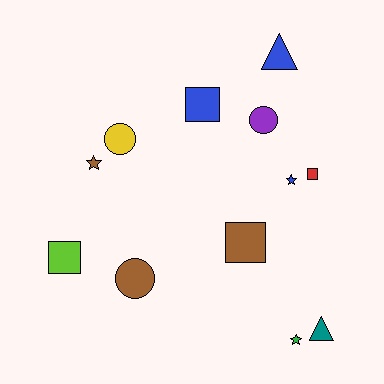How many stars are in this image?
There are 3 stars.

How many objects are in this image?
There are 12 objects.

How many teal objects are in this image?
There is 1 teal object.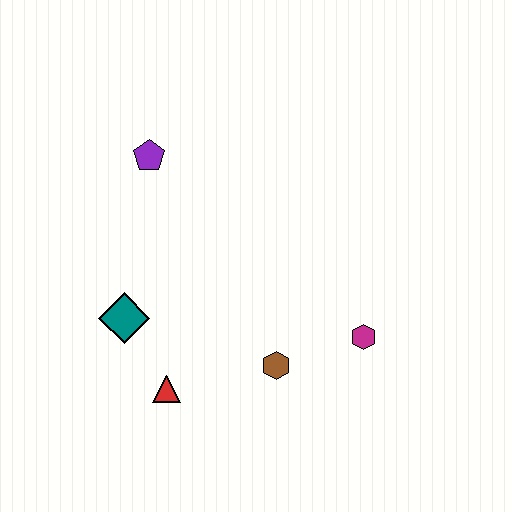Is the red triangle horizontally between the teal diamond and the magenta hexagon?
Yes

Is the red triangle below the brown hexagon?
Yes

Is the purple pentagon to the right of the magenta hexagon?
No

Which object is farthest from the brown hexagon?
The purple pentagon is farthest from the brown hexagon.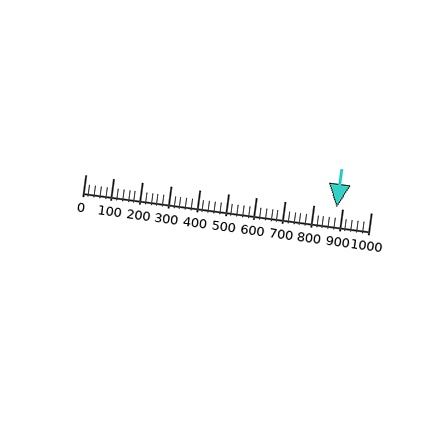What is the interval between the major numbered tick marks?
The major tick marks are spaced 100 units apart.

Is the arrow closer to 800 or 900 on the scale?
The arrow is closer to 900.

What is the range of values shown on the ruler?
The ruler shows values from 0 to 1000.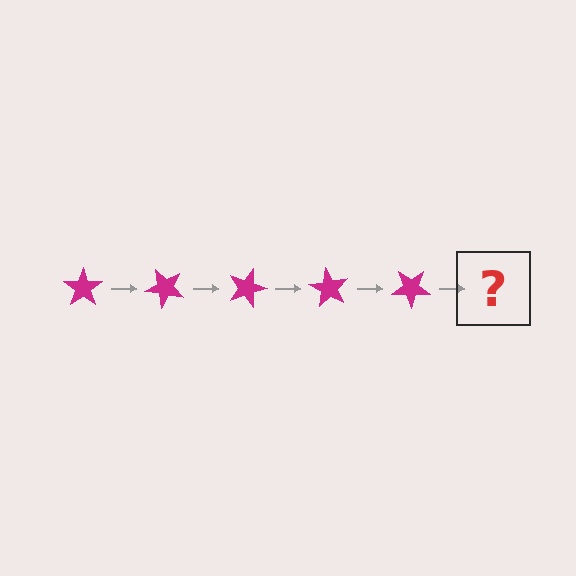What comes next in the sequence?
The next element should be a magenta star rotated 225 degrees.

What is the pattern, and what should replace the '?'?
The pattern is that the star rotates 45 degrees each step. The '?' should be a magenta star rotated 225 degrees.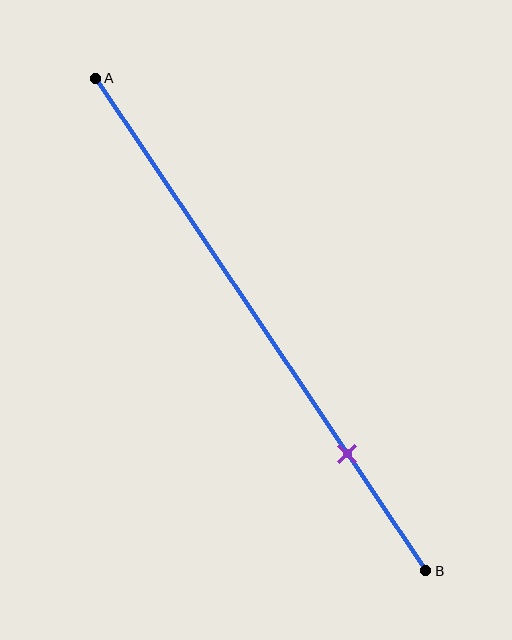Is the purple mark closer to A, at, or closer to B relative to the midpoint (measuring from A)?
The purple mark is closer to point B than the midpoint of segment AB.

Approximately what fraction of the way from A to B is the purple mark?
The purple mark is approximately 75% of the way from A to B.